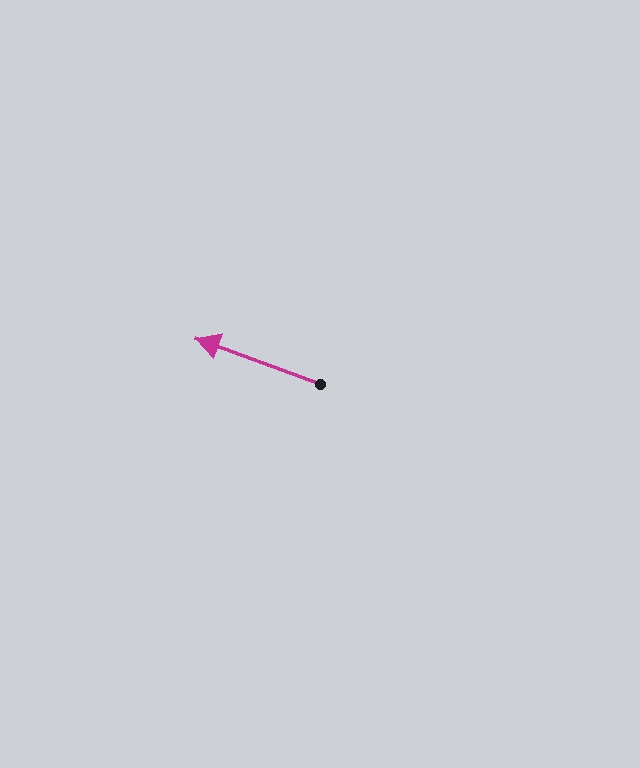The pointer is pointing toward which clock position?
Roughly 10 o'clock.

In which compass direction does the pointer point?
West.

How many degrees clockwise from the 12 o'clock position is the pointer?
Approximately 290 degrees.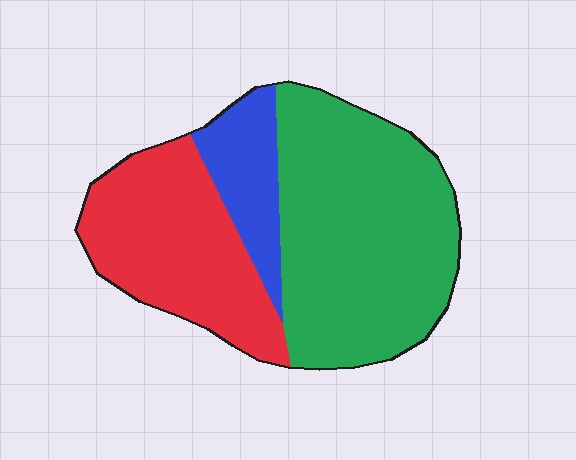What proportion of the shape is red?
Red takes up about one third (1/3) of the shape.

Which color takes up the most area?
Green, at roughly 55%.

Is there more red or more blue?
Red.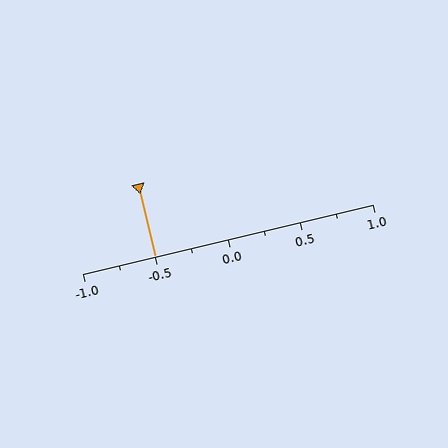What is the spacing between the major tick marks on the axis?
The major ticks are spaced 0.5 apart.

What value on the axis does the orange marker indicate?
The marker indicates approximately -0.5.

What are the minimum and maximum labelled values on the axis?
The axis runs from -1.0 to 1.0.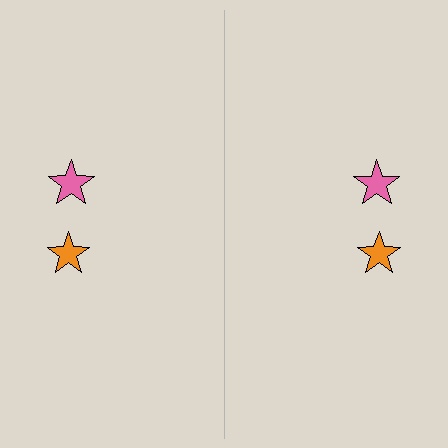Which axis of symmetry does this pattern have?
The pattern has a vertical axis of symmetry running through the center of the image.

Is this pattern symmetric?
Yes, this pattern has bilateral (reflection) symmetry.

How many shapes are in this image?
There are 4 shapes in this image.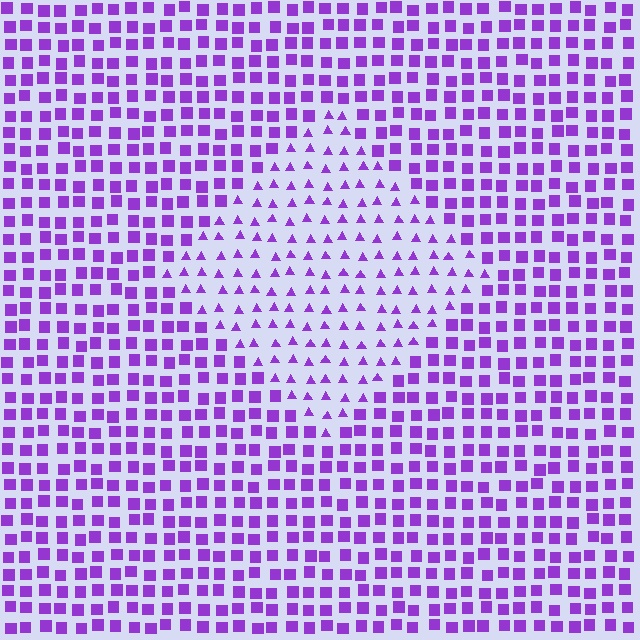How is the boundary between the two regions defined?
The boundary is defined by a change in element shape: triangles inside vs. squares outside. All elements share the same color and spacing.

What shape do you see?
I see a diamond.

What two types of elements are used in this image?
The image uses triangles inside the diamond region and squares outside it.